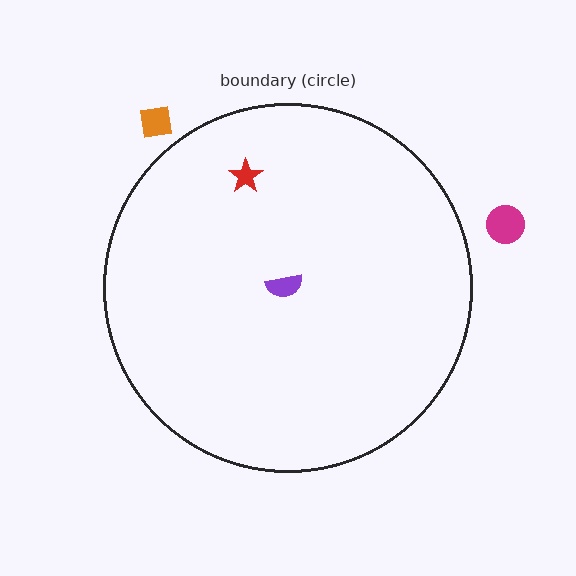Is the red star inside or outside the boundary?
Inside.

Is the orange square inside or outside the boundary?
Outside.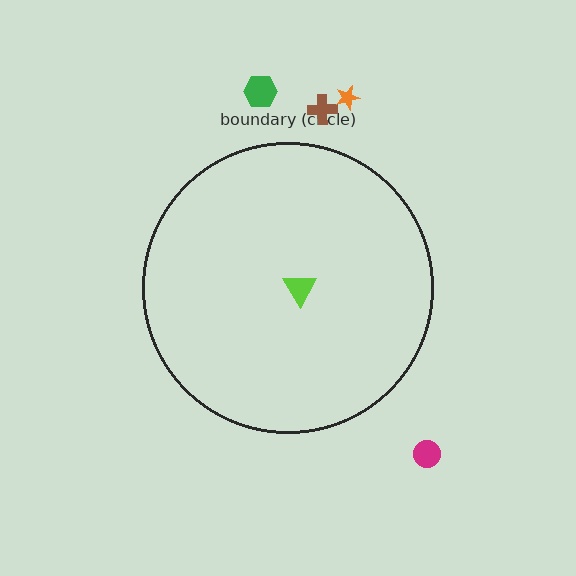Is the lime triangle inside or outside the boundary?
Inside.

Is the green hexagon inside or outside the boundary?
Outside.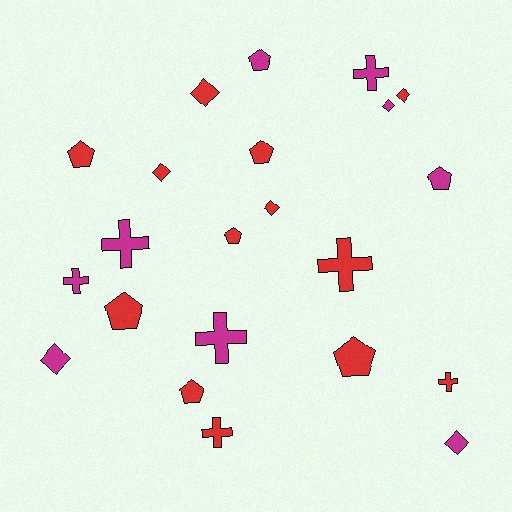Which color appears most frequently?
Red, with 13 objects.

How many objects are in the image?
There are 22 objects.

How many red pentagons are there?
There are 6 red pentagons.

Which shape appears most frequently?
Pentagon, with 8 objects.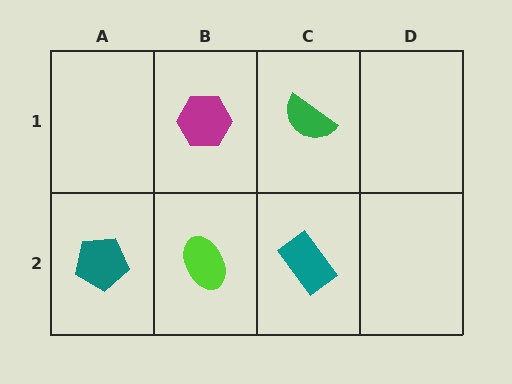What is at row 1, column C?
A green semicircle.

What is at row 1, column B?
A magenta hexagon.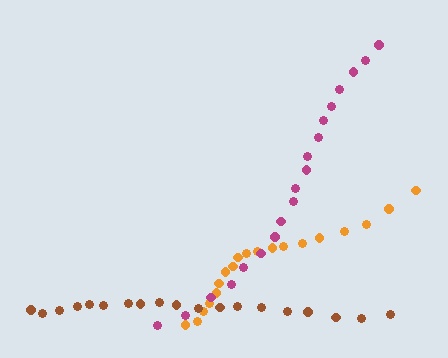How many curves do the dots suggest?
There are 3 distinct paths.